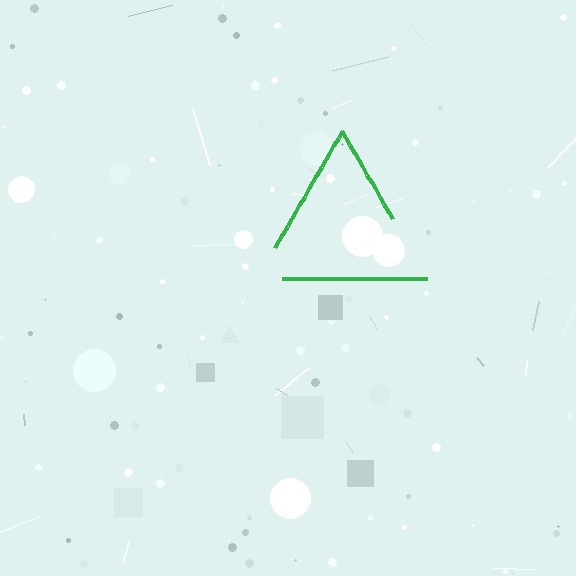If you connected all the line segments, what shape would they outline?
They would outline a triangle.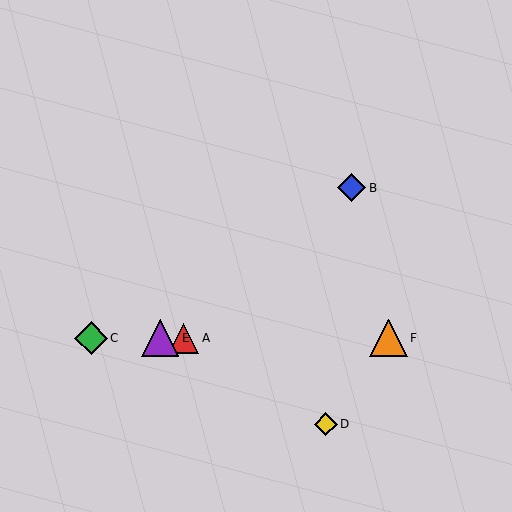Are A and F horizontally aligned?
Yes, both are at y≈338.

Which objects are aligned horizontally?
Objects A, C, E, F are aligned horizontally.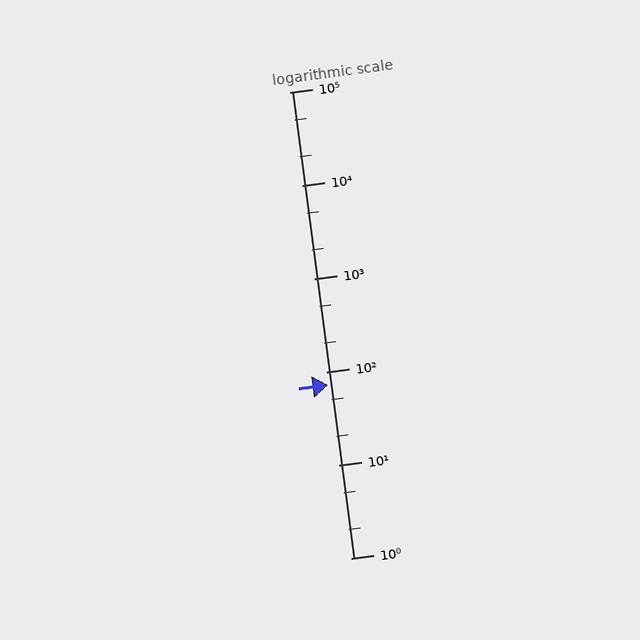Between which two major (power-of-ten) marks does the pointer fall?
The pointer is between 10 and 100.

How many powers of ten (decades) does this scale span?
The scale spans 5 decades, from 1 to 100000.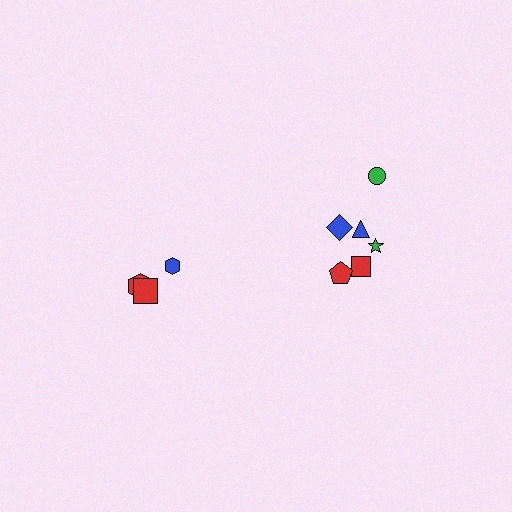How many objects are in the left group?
There are 3 objects.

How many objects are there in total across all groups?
There are 9 objects.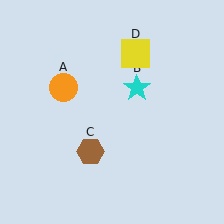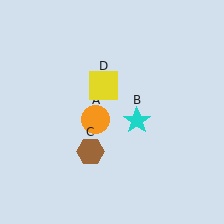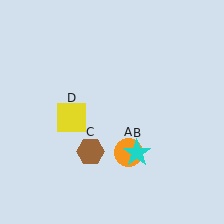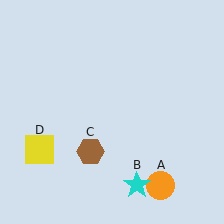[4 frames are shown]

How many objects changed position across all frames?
3 objects changed position: orange circle (object A), cyan star (object B), yellow square (object D).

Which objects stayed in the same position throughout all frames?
Brown hexagon (object C) remained stationary.